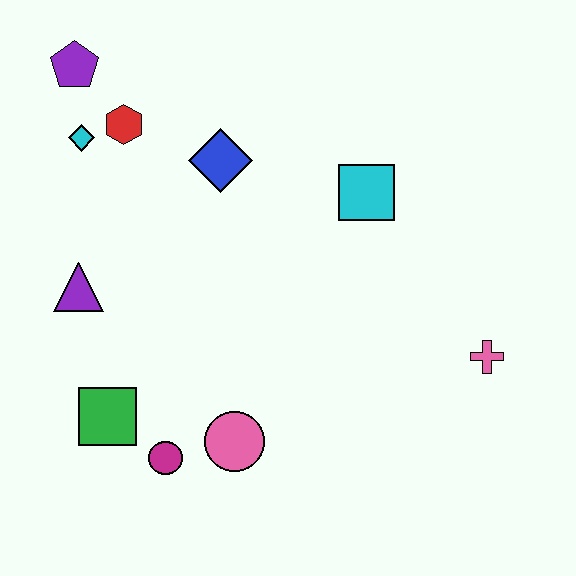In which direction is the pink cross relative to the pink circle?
The pink cross is to the right of the pink circle.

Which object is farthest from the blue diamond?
The pink cross is farthest from the blue diamond.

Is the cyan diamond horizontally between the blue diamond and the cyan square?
No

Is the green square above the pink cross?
No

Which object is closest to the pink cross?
The cyan square is closest to the pink cross.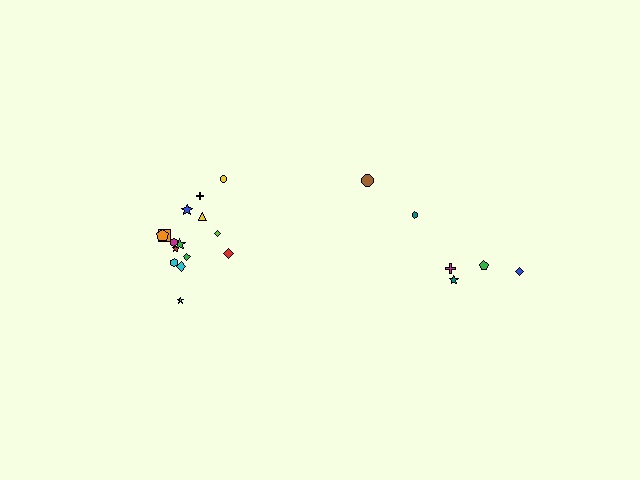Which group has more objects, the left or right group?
The left group.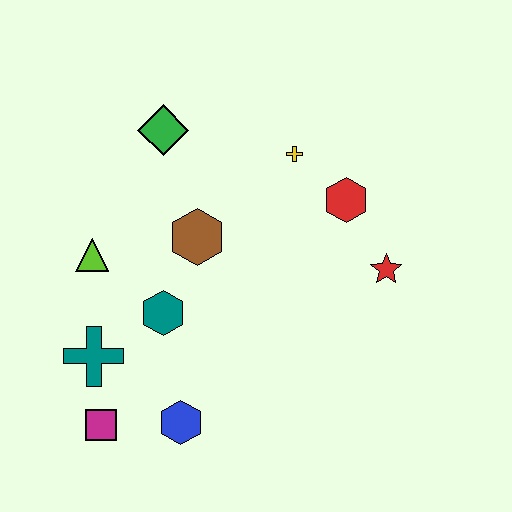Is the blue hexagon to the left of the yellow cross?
Yes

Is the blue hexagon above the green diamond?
No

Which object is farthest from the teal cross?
The red star is farthest from the teal cross.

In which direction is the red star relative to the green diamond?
The red star is to the right of the green diamond.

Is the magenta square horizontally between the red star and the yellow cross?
No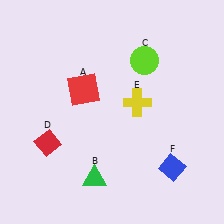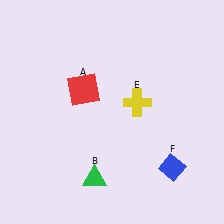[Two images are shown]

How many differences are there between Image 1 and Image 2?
There are 2 differences between the two images.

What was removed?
The red diamond (D), the lime circle (C) were removed in Image 2.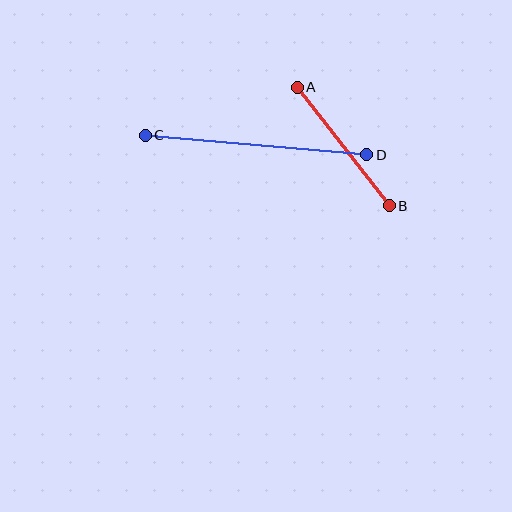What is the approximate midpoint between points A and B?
The midpoint is at approximately (343, 147) pixels.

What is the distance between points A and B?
The distance is approximately 150 pixels.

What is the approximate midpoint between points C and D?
The midpoint is at approximately (256, 145) pixels.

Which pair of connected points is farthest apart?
Points C and D are farthest apart.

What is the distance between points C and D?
The distance is approximately 223 pixels.